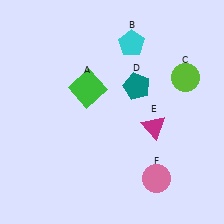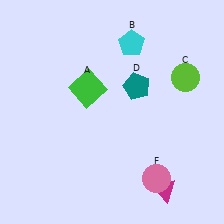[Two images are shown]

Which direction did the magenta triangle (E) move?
The magenta triangle (E) moved down.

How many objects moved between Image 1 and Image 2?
1 object moved between the two images.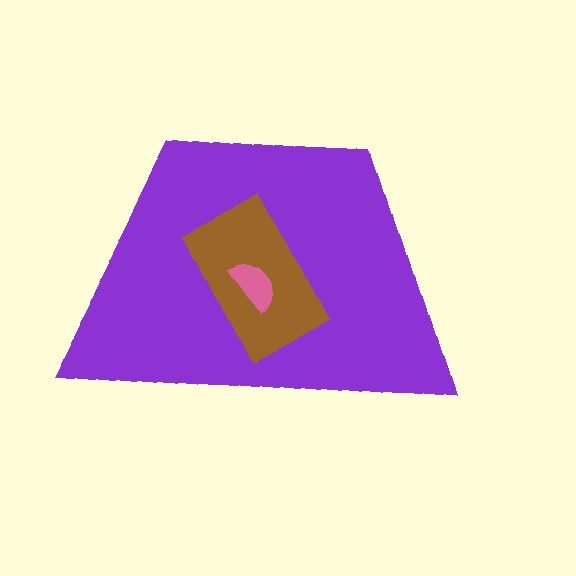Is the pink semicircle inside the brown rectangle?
Yes.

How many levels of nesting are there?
3.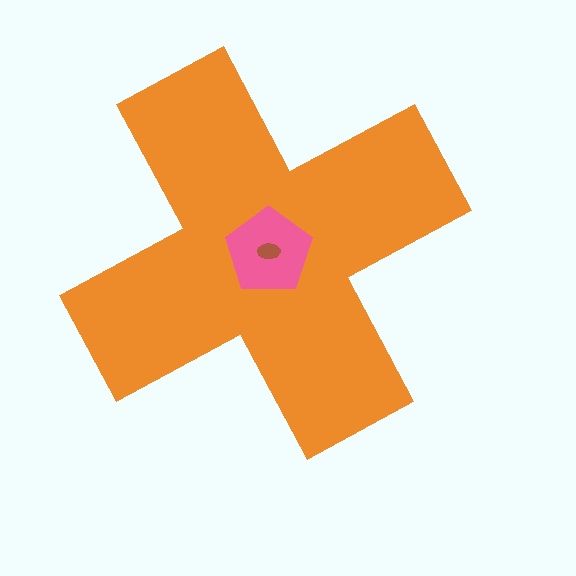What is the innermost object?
The brown ellipse.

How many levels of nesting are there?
3.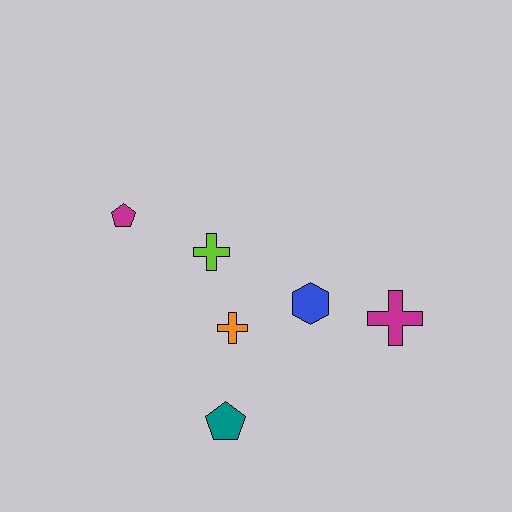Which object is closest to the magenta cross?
The blue hexagon is closest to the magenta cross.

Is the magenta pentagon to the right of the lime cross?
No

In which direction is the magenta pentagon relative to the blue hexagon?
The magenta pentagon is to the left of the blue hexagon.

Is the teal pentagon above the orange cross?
No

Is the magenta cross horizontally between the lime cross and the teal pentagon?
No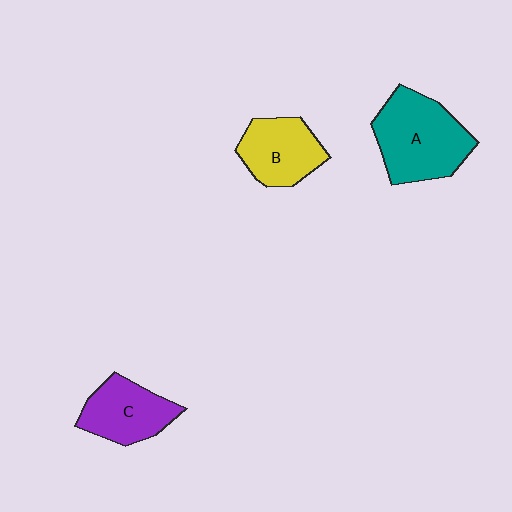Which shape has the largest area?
Shape A (teal).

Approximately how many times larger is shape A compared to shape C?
Approximately 1.5 times.